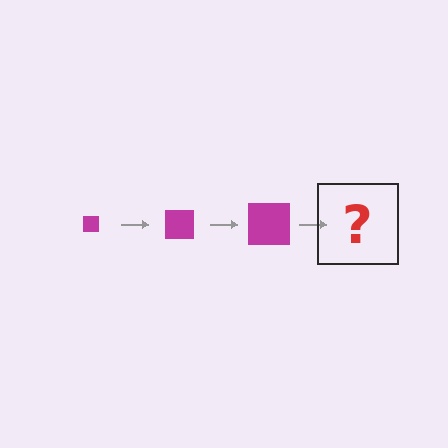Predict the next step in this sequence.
The next step is a magenta square, larger than the previous one.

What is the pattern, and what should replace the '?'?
The pattern is that the square gets progressively larger each step. The '?' should be a magenta square, larger than the previous one.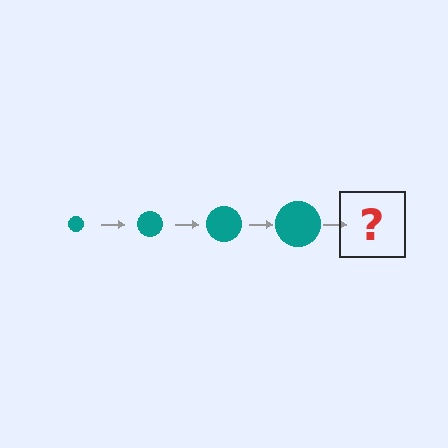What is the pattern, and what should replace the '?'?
The pattern is that the circle gets progressively larger each step. The '?' should be a teal circle, larger than the previous one.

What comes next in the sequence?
The next element should be a teal circle, larger than the previous one.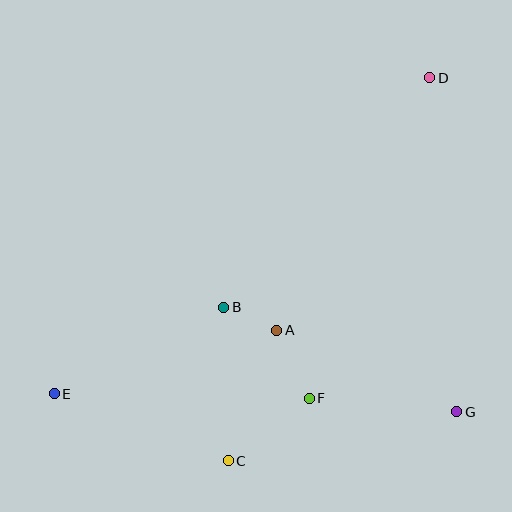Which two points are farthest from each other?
Points D and E are farthest from each other.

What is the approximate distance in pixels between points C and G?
The distance between C and G is approximately 234 pixels.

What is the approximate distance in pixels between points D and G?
The distance between D and G is approximately 335 pixels.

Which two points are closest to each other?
Points A and B are closest to each other.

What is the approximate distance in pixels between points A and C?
The distance between A and C is approximately 139 pixels.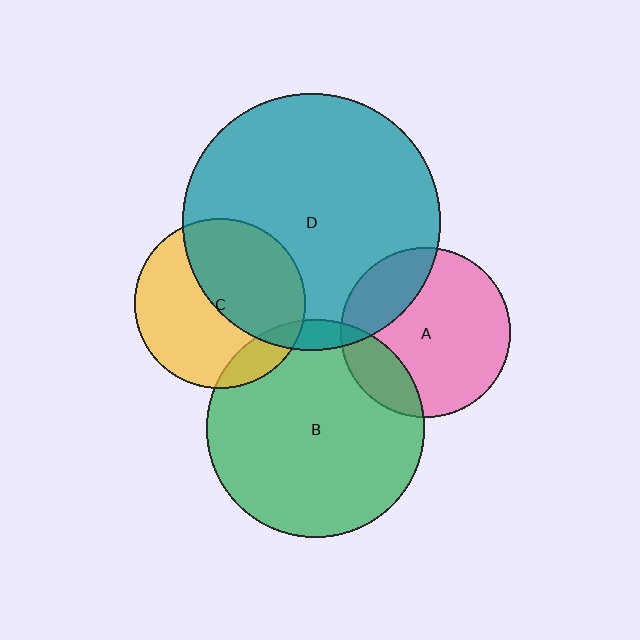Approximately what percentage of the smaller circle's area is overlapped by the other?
Approximately 20%.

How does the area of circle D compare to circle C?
Approximately 2.3 times.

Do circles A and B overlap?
Yes.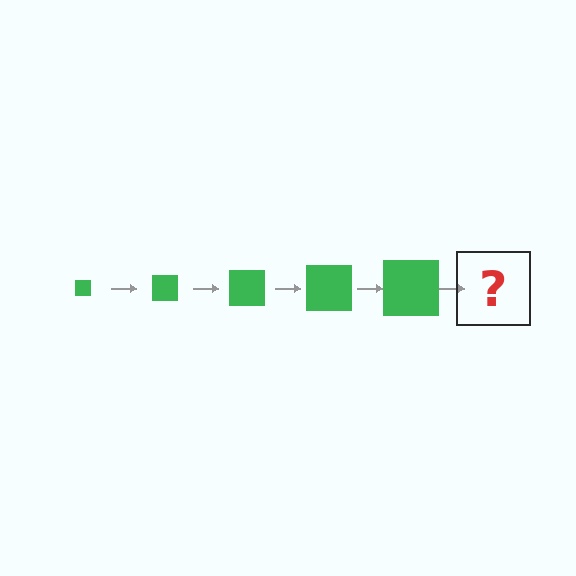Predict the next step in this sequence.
The next step is a green square, larger than the previous one.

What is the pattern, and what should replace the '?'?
The pattern is that the square gets progressively larger each step. The '?' should be a green square, larger than the previous one.